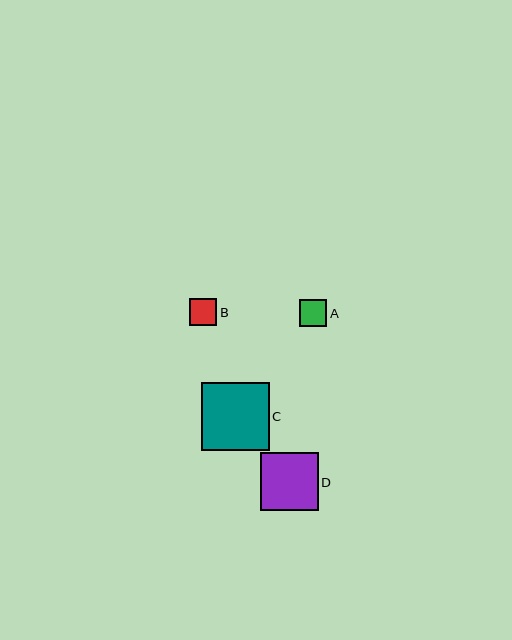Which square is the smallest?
Square B is the smallest with a size of approximately 27 pixels.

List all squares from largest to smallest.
From largest to smallest: C, D, A, B.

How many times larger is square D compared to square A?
Square D is approximately 2.1 times the size of square A.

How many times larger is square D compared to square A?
Square D is approximately 2.1 times the size of square A.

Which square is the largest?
Square C is the largest with a size of approximately 68 pixels.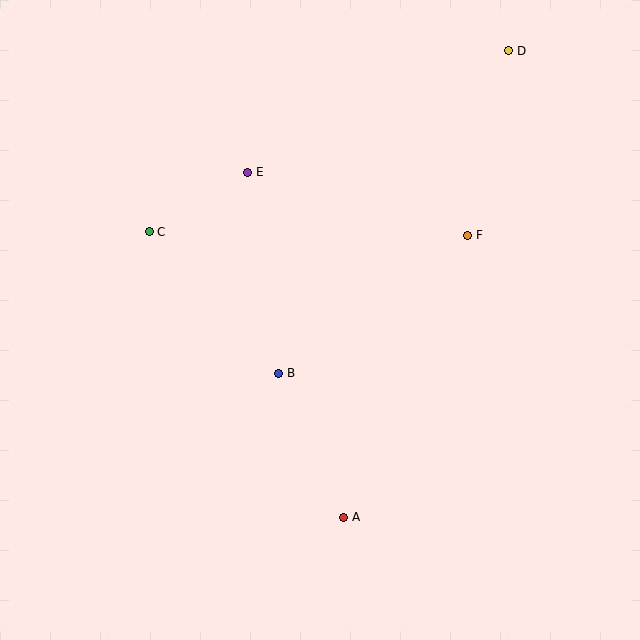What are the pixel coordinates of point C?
Point C is at (149, 232).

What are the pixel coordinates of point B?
Point B is at (279, 373).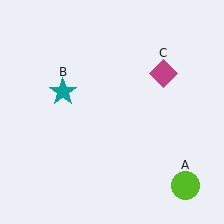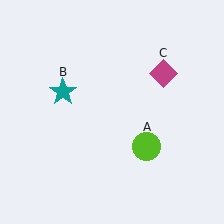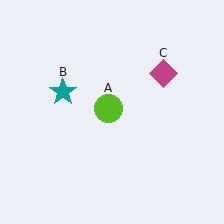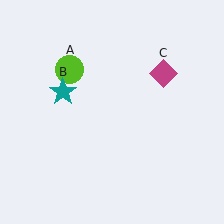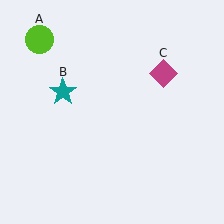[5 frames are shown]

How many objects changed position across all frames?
1 object changed position: lime circle (object A).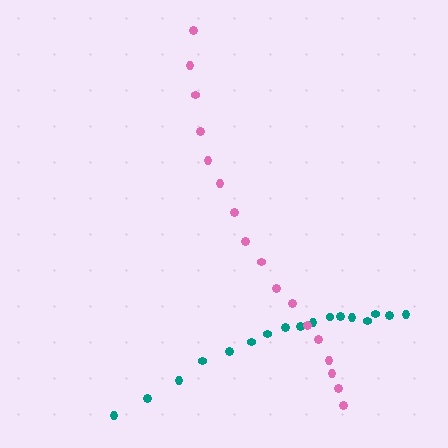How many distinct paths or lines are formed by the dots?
There are 2 distinct paths.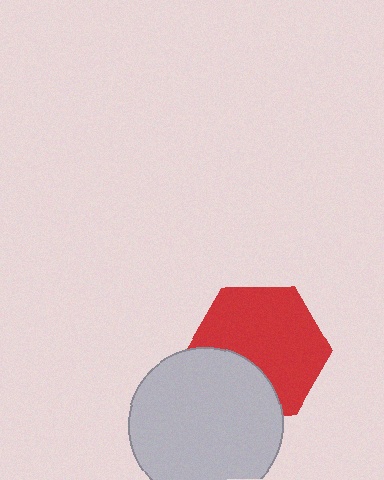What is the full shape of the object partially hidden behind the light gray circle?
The partially hidden object is a red hexagon.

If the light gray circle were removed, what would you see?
You would see the complete red hexagon.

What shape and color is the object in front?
The object in front is a light gray circle.